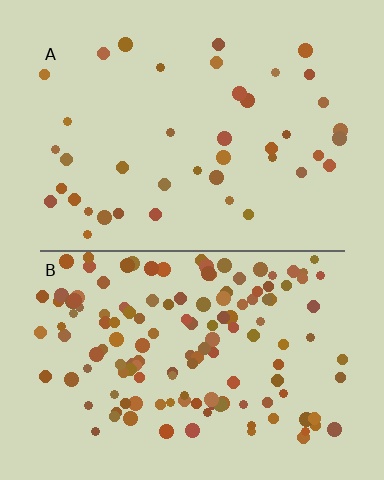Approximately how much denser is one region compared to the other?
Approximately 3.5× — region B over region A.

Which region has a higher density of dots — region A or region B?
B (the bottom).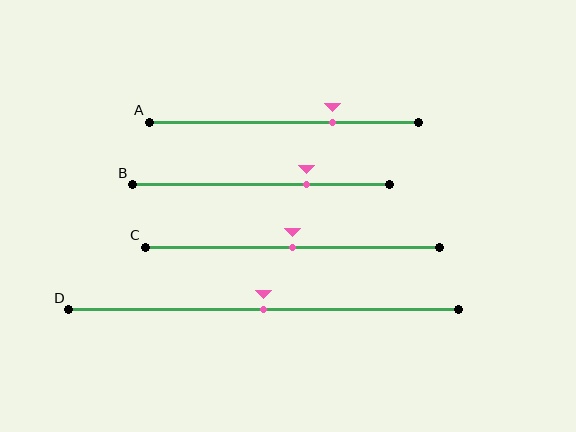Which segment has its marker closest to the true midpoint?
Segment C has its marker closest to the true midpoint.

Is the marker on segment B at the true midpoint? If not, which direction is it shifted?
No, the marker on segment B is shifted to the right by about 18% of the segment length.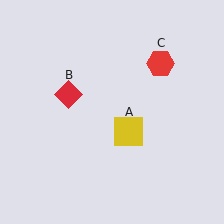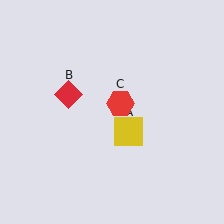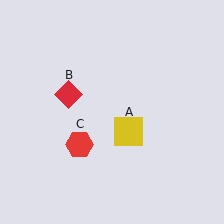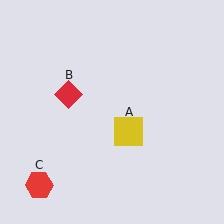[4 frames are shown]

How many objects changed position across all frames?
1 object changed position: red hexagon (object C).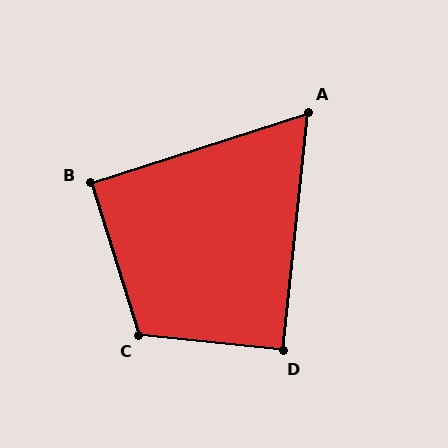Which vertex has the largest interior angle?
C, at approximately 114 degrees.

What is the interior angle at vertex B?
Approximately 90 degrees (approximately right).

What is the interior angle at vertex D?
Approximately 90 degrees (approximately right).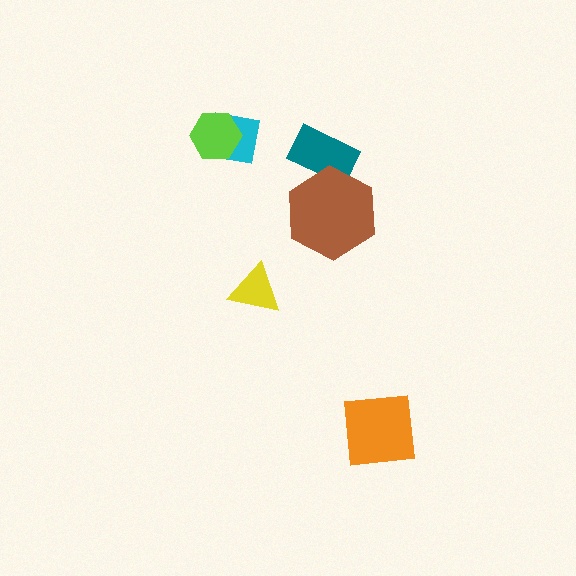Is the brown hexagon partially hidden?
No, no other shape covers it.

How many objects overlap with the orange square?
0 objects overlap with the orange square.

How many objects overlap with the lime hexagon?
1 object overlaps with the lime hexagon.